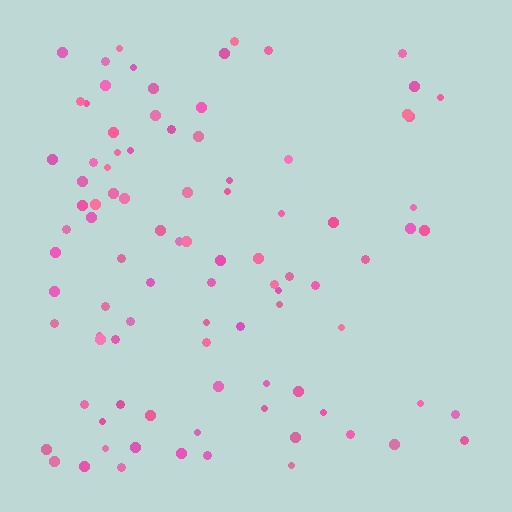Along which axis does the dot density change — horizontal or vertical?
Horizontal.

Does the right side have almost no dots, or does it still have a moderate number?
Still a moderate number, just noticeably fewer than the left.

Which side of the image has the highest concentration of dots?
The left.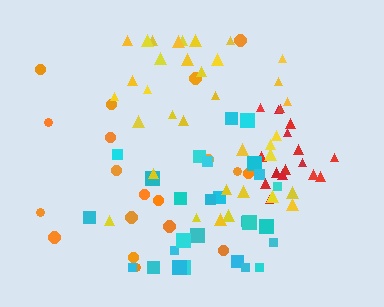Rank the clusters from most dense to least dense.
red, cyan, yellow, orange.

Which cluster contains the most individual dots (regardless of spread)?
Yellow (35).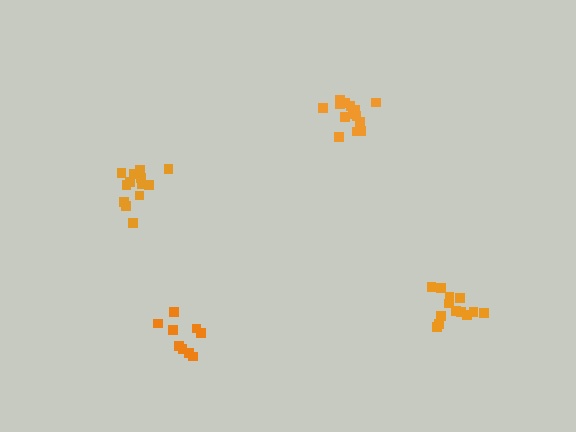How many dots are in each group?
Group 1: 9 dots, Group 2: 13 dots, Group 3: 14 dots, Group 4: 14 dots (50 total).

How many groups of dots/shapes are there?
There are 4 groups.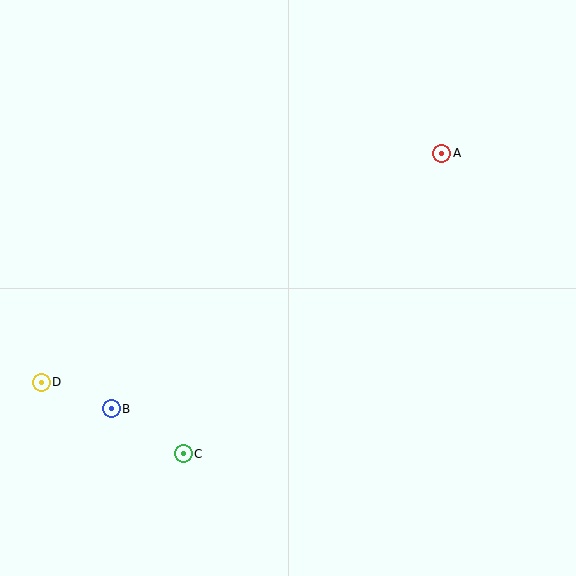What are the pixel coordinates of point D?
Point D is at (41, 382).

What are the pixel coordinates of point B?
Point B is at (111, 409).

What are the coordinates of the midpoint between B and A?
The midpoint between B and A is at (276, 281).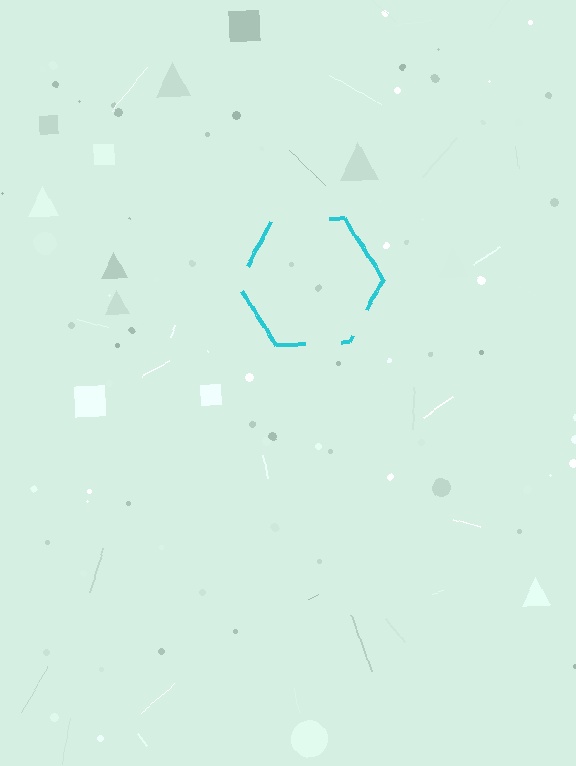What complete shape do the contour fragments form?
The contour fragments form a hexagon.